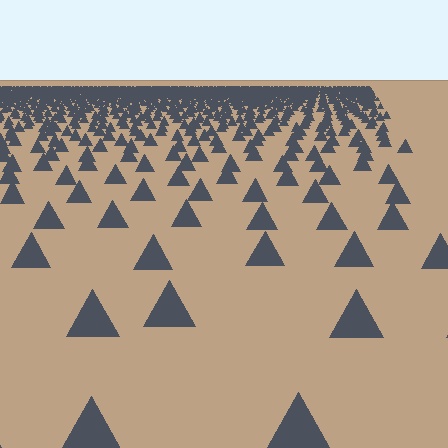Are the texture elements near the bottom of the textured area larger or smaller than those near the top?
Larger. Near the bottom, elements are closer to the viewer and appear at a bigger on-screen size.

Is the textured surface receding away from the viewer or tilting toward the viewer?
The surface is receding away from the viewer. Texture elements get smaller and denser toward the top.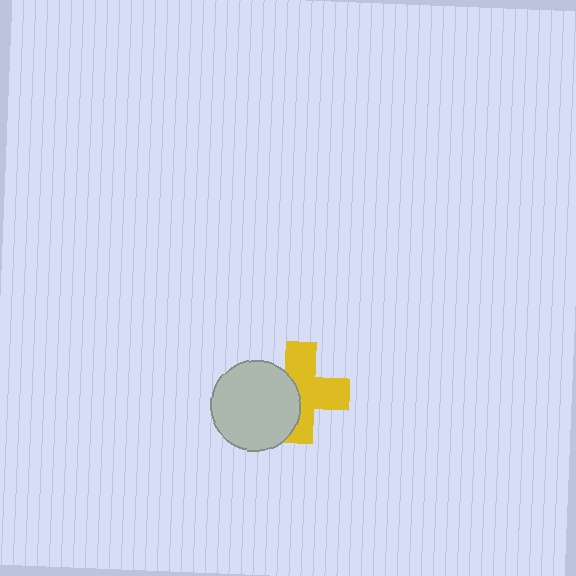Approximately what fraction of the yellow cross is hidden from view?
Roughly 38% of the yellow cross is hidden behind the light gray circle.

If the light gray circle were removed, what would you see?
You would see the complete yellow cross.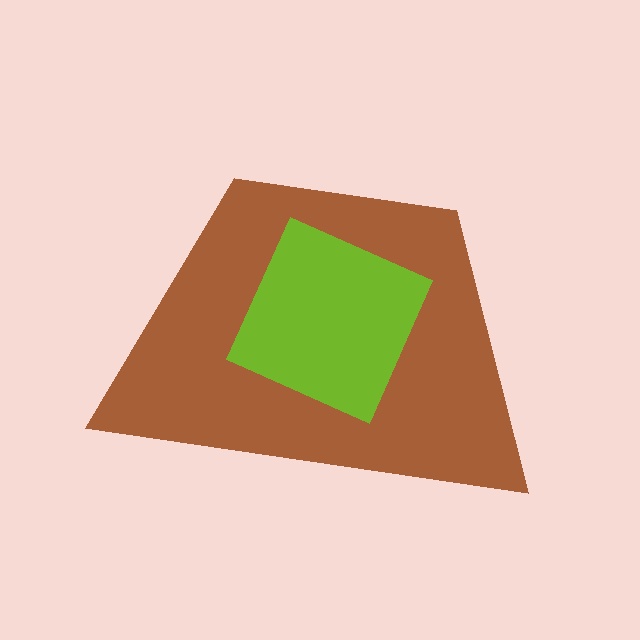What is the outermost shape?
The brown trapezoid.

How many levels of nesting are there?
2.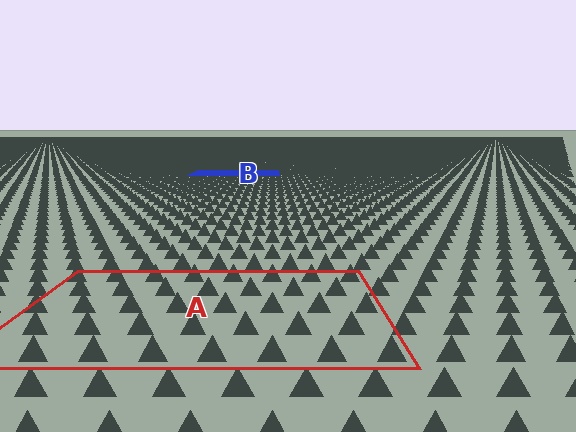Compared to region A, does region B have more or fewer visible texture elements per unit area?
Region B has more texture elements per unit area — they are packed more densely because it is farther away.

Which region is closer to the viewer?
Region A is closer. The texture elements there are larger and more spread out.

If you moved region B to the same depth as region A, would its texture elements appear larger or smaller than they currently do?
They would appear larger. At a closer depth, the same texture elements are projected at a bigger on-screen size.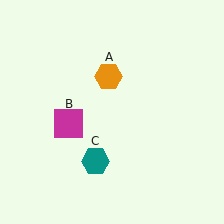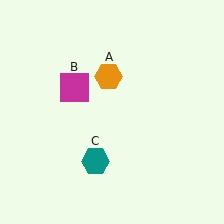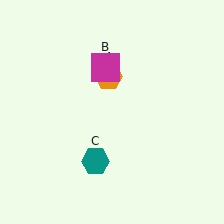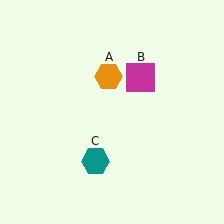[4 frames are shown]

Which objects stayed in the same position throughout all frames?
Orange hexagon (object A) and teal hexagon (object C) remained stationary.